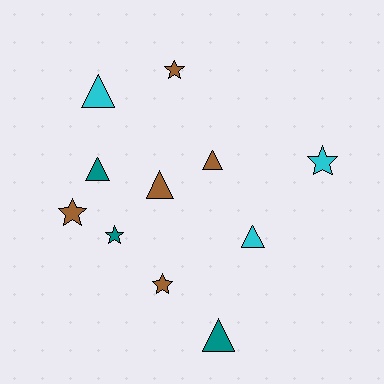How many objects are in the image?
There are 11 objects.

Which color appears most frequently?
Brown, with 5 objects.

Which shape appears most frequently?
Triangle, with 6 objects.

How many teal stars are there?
There is 1 teal star.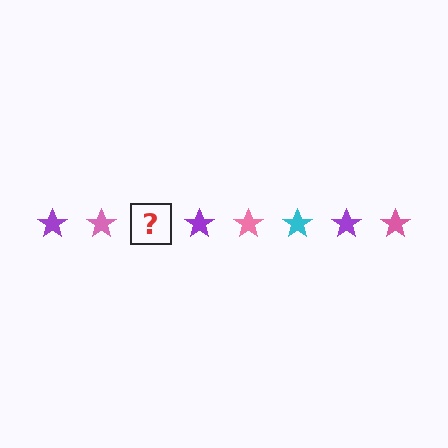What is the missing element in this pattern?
The missing element is a cyan star.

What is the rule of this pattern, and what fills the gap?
The rule is that the pattern cycles through purple, pink, cyan stars. The gap should be filled with a cyan star.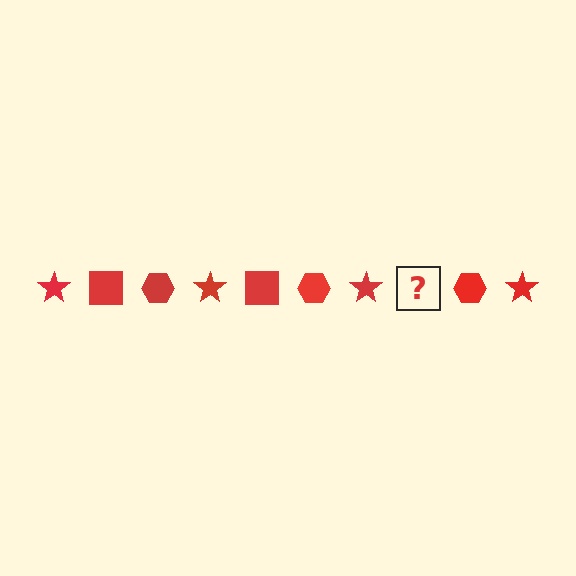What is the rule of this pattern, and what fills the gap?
The rule is that the pattern cycles through star, square, hexagon shapes in red. The gap should be filled with a red square.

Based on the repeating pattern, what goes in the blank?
The blank should be a red square.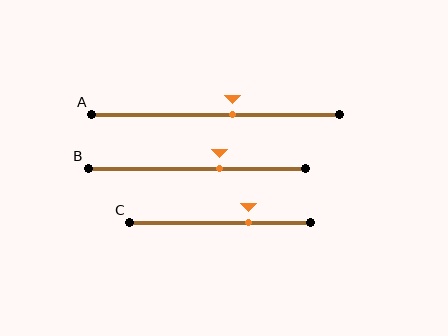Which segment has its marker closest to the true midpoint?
Segment A has its marker closest to the true midpoint.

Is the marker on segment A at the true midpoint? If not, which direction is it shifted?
No, the marker on segment A is shifted to the right by about 7% of the segment length.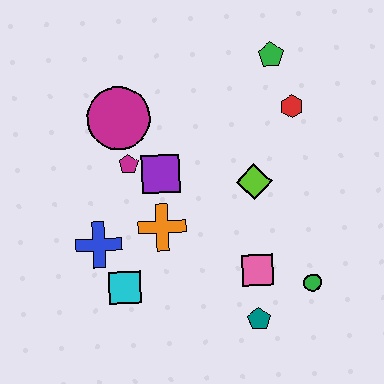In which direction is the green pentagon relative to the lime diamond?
The green pentagon is above the lime diamond.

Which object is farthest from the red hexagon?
The cyan square is farthest from the red hexagon.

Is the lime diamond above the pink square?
Yes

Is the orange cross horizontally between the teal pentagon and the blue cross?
Yes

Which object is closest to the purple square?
The magenta pentagon is closest to the purple square.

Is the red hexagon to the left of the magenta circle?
No